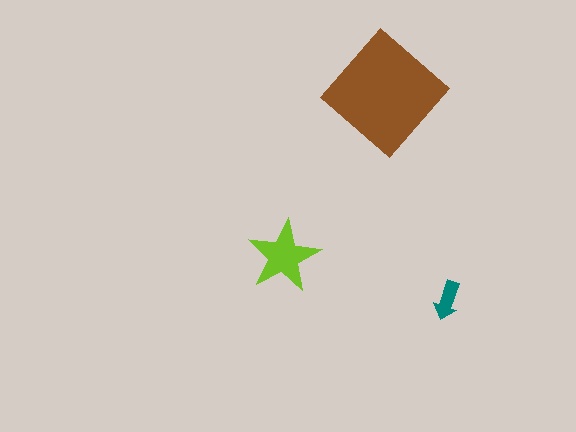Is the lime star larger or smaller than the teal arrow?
Larger.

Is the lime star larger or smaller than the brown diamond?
Smaller.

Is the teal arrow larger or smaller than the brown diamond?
Smaller.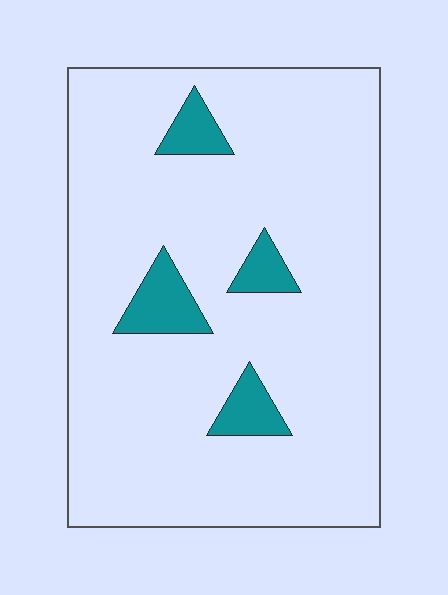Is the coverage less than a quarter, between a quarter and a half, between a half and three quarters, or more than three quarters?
Less than a quarter.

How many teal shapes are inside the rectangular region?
4.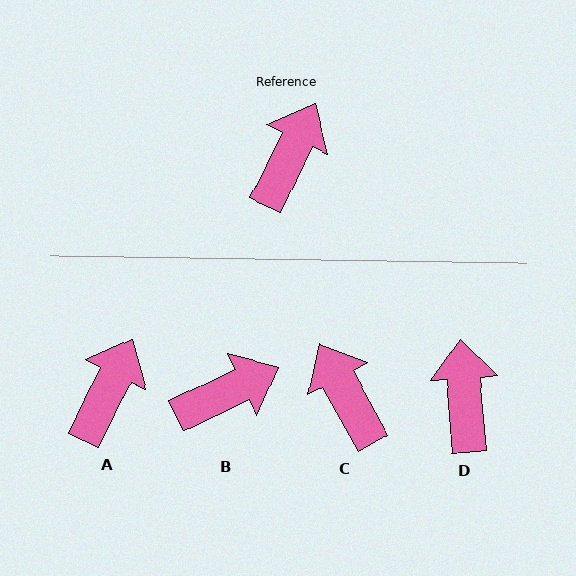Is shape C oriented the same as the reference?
No, it is off by about 55 degrees.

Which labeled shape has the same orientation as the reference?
A.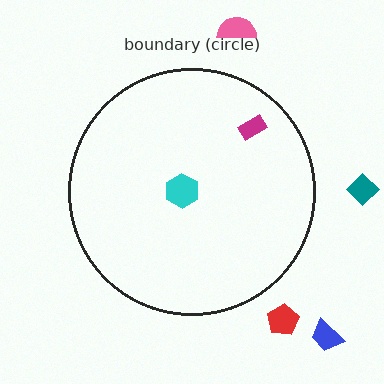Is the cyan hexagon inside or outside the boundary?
Inside.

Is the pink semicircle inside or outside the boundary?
Outside.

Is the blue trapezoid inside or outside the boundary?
Outside.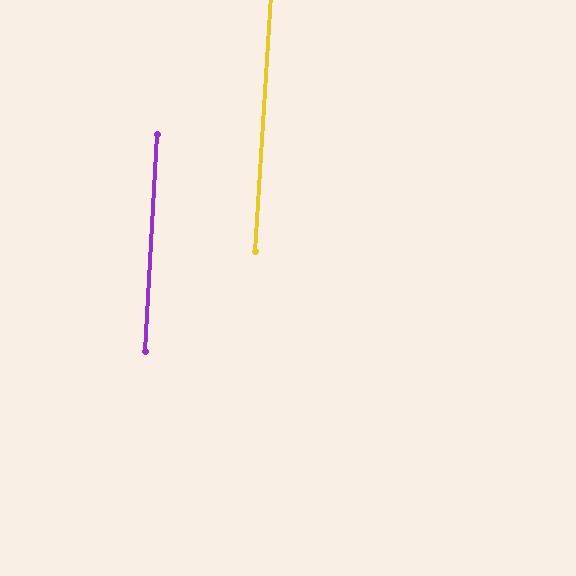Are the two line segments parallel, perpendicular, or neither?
Parallel — their directions differ by only 0.6°.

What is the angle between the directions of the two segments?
Approximately 1 degree.